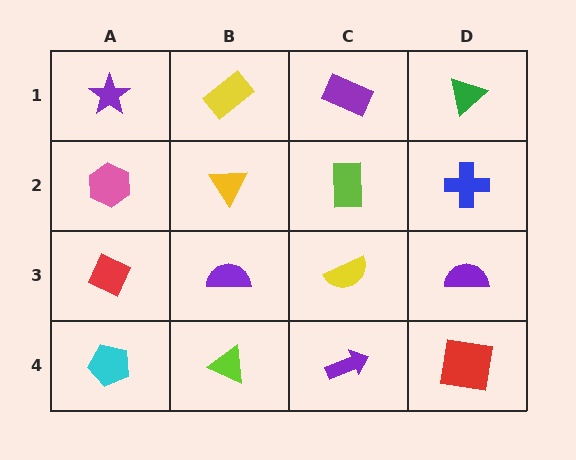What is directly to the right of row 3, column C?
A purple semicircle.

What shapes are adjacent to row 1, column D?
A blue cross (row 2, column D), a purple rectangle (row 1, column C).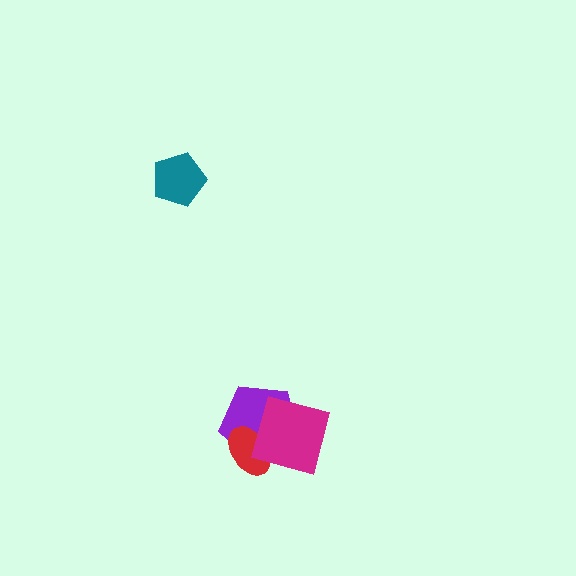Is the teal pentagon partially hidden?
No, no other shape covers it.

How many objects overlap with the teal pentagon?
0 objects overlap with the teal pentagon.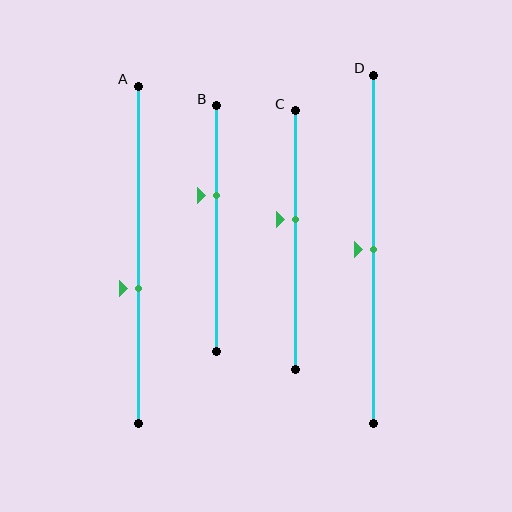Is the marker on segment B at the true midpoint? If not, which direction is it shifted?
No, the marker on segment B is shifted upward by about 14% of the segment length.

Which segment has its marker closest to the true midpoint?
Segment D has its marker closest to the true midpoint.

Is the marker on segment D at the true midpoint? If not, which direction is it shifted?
Yes, the marker on segment D is at the true midpoint.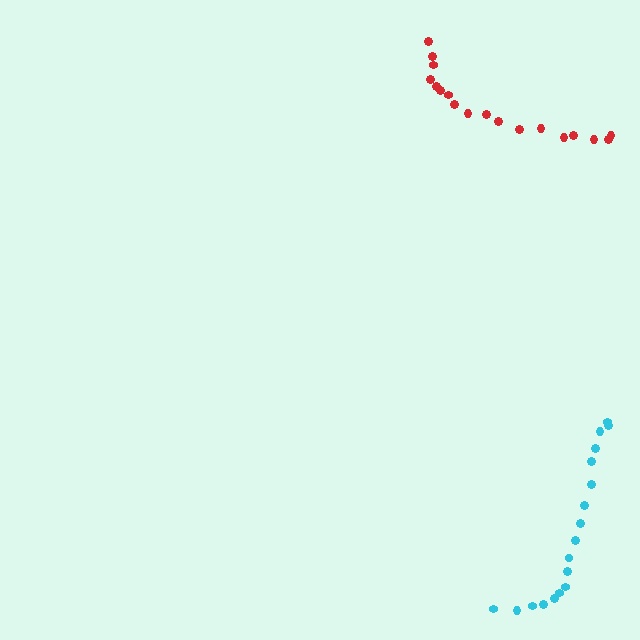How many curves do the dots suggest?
There are 2 distinct paths.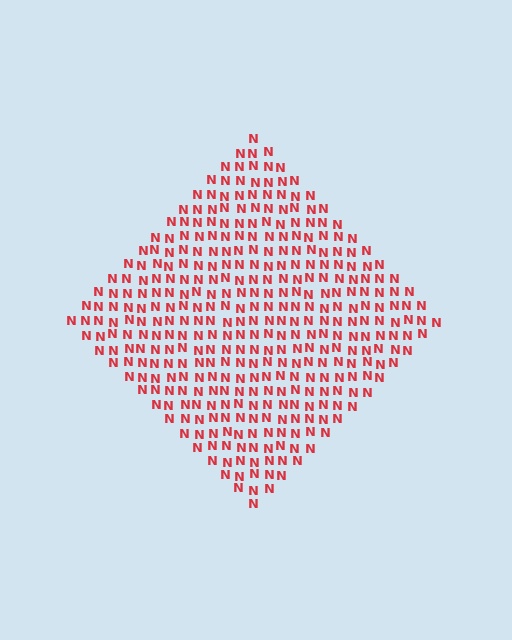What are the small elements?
The small elements are letter N's.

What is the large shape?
The large shape is a diamond.